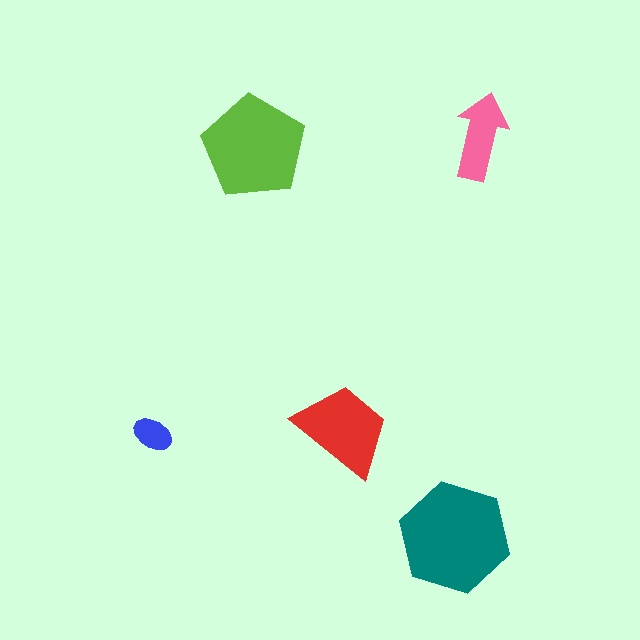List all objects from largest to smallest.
The teal hexagon, the lime pentagon, the red trapezoid, the pink arrow, the blue ellipse.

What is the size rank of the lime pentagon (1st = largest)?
2nd.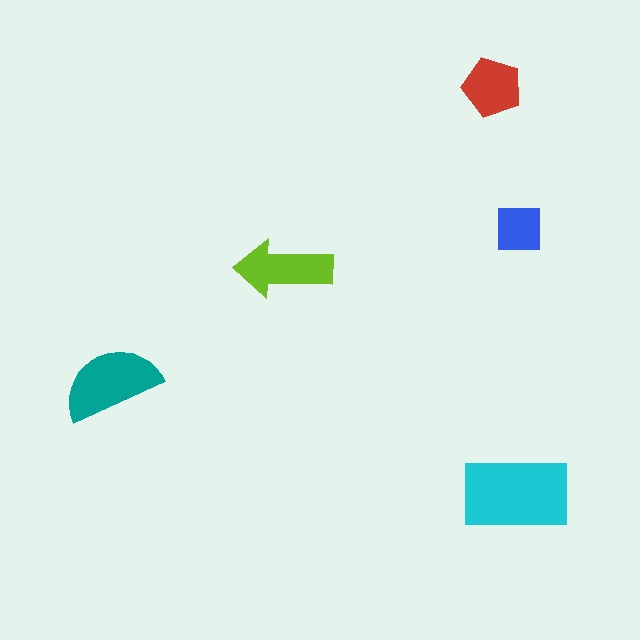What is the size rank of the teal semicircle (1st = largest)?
2nd.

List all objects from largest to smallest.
The cyan rectangle, the teal semicircle, the lime arrow, the red pentagon, the blue square.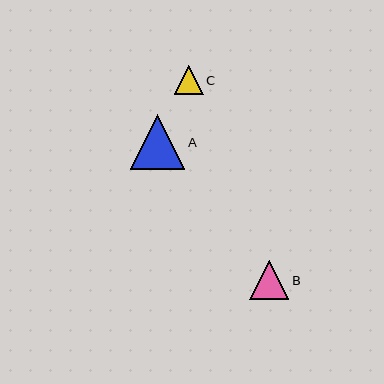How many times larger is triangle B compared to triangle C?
Triangle B is approximately 1.4 times the size of triangle C.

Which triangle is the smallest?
Triangle C is the smallest with a size of approximately 29 pixels.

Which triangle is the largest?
Triangle A is the largest with a size of approximately 55 pixels.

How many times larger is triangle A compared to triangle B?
Triangle A is approximately 1.4 times the size of triangle B.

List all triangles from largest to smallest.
From largest to smallest: A, B, C.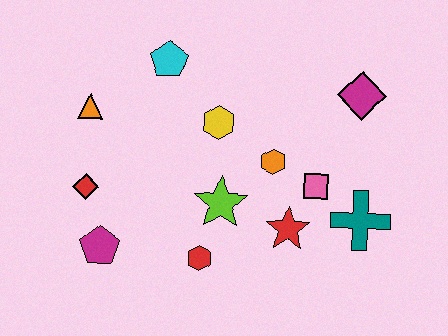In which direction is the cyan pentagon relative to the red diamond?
The cyan pentagon is above the red diamond.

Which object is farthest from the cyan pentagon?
The teal cross is farthest from the cyan pentagon.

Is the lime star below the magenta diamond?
Yes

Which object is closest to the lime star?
The red hexagon is closest to the lime star.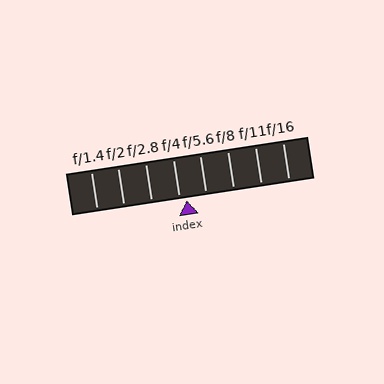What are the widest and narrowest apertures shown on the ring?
The widest aperture shown is f/1.4 and the narrowest is f/16.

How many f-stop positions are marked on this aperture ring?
There are 8 f-stop positions marked.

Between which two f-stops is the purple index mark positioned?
The index mark is between f/4 and f/5.6.